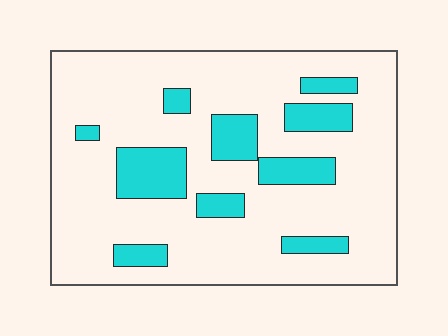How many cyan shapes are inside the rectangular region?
10.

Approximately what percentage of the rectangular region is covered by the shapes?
Approximately 20%.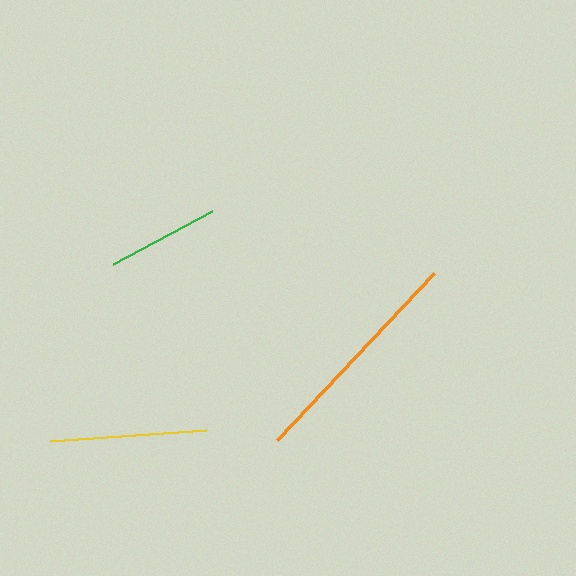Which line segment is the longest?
The orange line is the longest at approximately 228 pixels.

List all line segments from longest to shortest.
From longest to shortest: orange, yellow, green.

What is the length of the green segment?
The green segment is approximately 112 pixels long.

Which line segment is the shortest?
The green line is the shortest at approximately 112 pixels.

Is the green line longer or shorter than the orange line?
The orange line is longer than the green line.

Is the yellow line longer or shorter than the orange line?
The orange line is longer than the yellow line.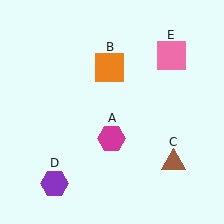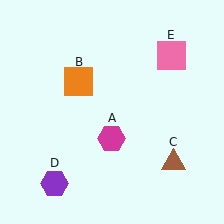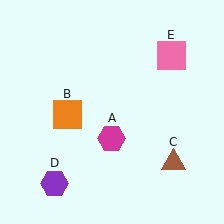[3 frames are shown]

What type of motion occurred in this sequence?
The orange square (object B) rotated counterclockwise around the center of the scene.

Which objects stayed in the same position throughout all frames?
Magenta hexagon (object A) and brown triangle (object C) and purple hexagon (object D) and pink square (object E) remained stationary.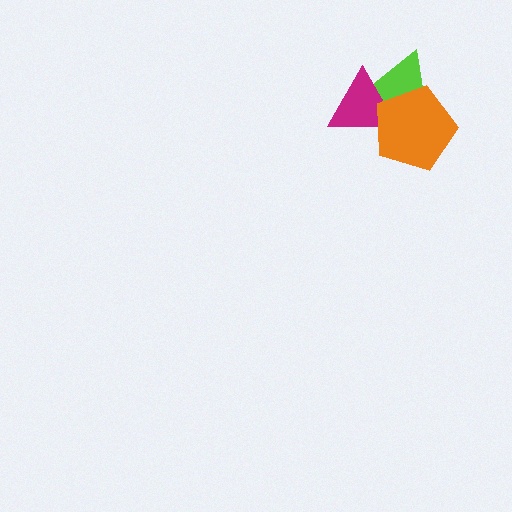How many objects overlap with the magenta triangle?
2 objects overlap with the magenta triangle.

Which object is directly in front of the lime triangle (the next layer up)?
The magenta triangle is directly in front of the lime triangle.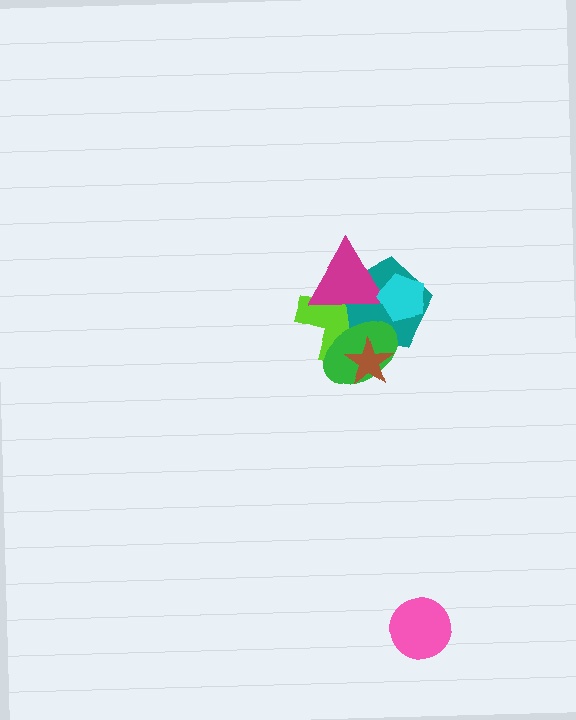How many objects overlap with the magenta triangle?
4 objects overlap with the magenta triangle.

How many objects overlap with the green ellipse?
4 objects overlap with the green ellipse.